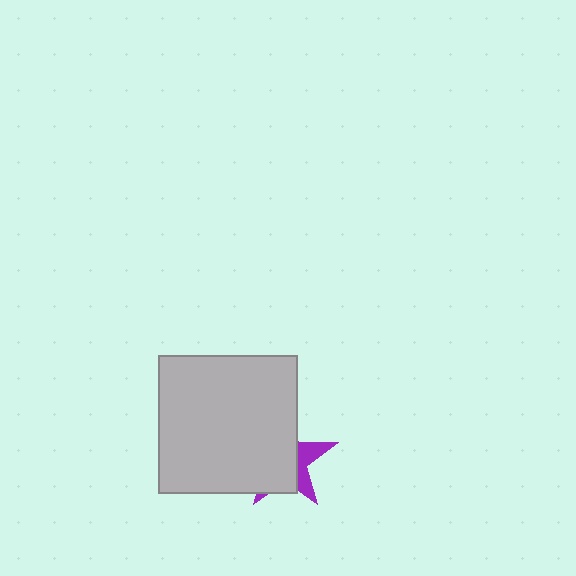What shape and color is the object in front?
The object in front is a light gray square.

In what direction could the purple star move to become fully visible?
The purple star could move right. That would shift it out from behind the light gray square entirely.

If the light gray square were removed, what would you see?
You would see the complete purple star.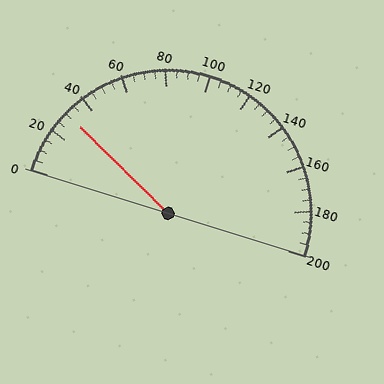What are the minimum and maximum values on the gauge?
The gauge ranges from 0 to 200.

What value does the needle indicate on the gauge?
The needle indicates approximately 30.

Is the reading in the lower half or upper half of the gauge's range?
The reading is in the lower half of the range (0 to 200).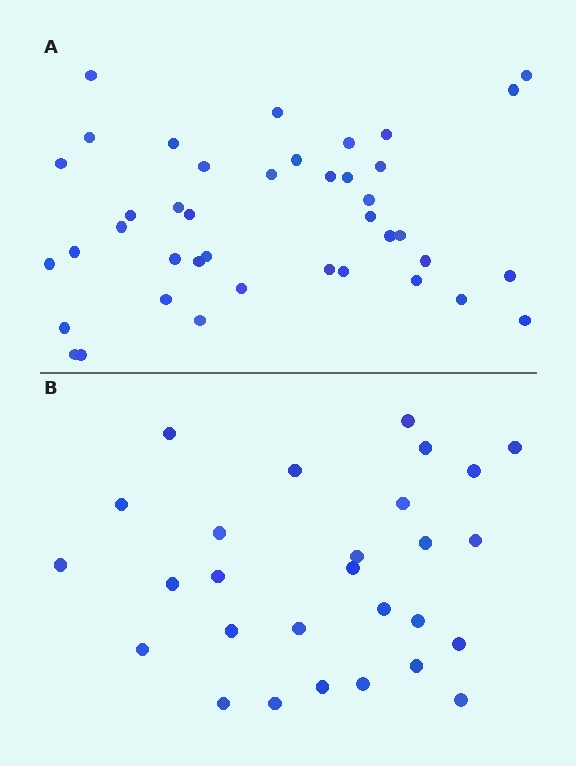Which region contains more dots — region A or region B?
Region A (the top region) has more dots.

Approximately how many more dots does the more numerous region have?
Region A has approximately 15 more dots than region B.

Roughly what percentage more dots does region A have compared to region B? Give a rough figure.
About 45% more.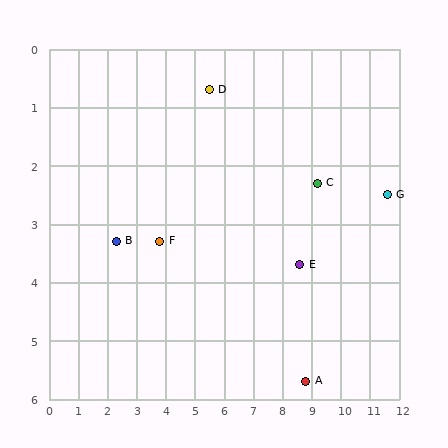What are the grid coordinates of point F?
Point F is at approximately (3.8, 3.3).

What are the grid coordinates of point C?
Point C is at approximately (9.2, 2.3).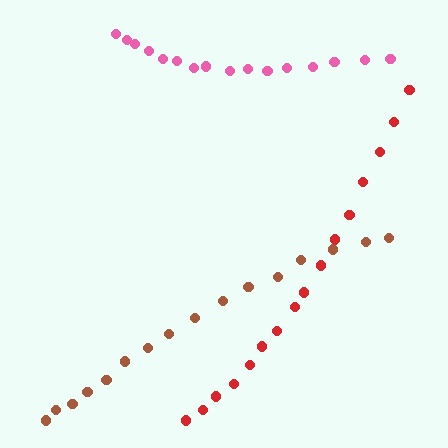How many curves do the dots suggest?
There are 3 distinct paths.